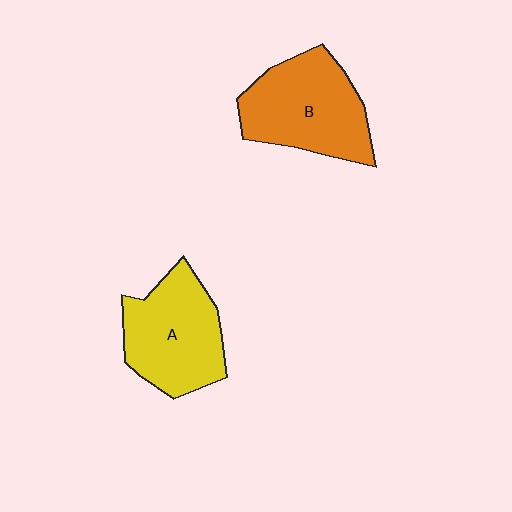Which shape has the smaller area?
Shape A (yellow).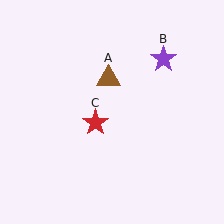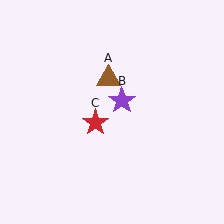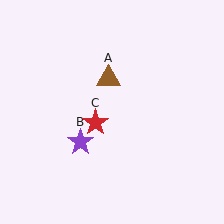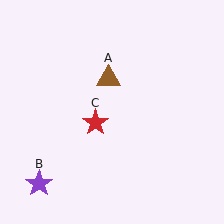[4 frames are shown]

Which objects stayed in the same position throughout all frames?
Brown triangle (object A) and red star (object C) remained stationary.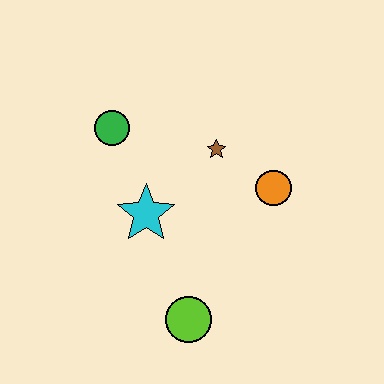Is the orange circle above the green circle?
No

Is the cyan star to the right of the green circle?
Yes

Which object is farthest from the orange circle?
The green circle is farthest from the orange circle.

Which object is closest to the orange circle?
The brown star is closest to the orange circle.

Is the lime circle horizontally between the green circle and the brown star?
Yes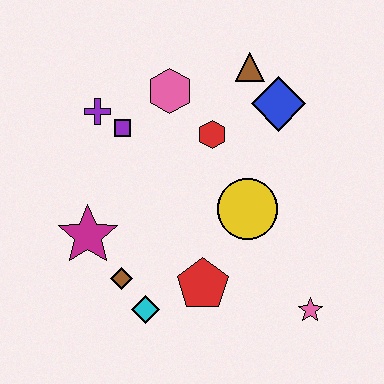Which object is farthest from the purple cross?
The pink star is farthest from the purple cross.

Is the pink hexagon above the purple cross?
Yes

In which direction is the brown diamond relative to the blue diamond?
The brown diamond is below the blue diamond.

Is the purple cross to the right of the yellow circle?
No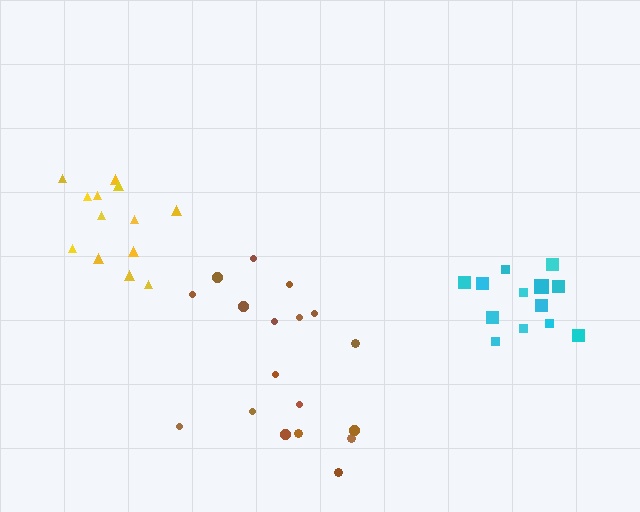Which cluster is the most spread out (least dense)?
Brown.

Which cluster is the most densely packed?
Cyan.